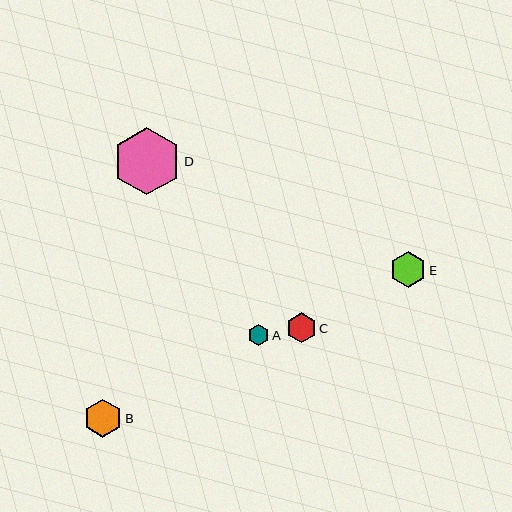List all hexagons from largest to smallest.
From largest to smallest: D, B, E, C, A.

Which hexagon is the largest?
Hexagon D is the largest with a size of approximately 67 pixels.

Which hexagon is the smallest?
Hexagon A is the smallest with a size of approximately 21 pixels.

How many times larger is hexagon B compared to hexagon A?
Hexagon B is approximately 1.8 times the size of hexagon A.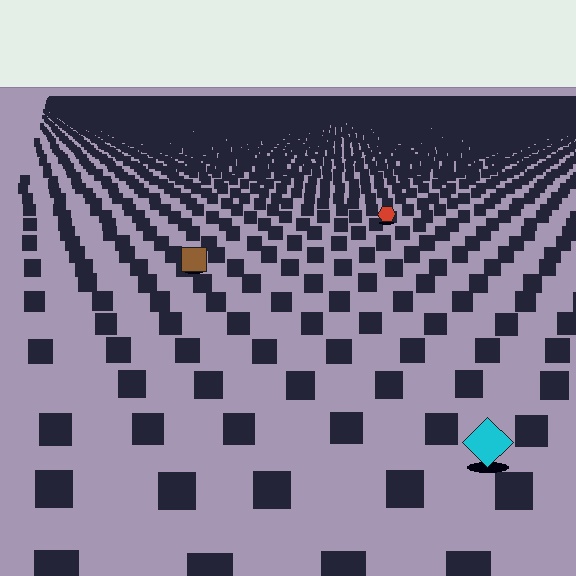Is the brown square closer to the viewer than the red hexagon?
Yes. The brown square is closer — you can tell from the texture gradient: the ground texture is coarser near it.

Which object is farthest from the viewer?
The red hexagon is farthest from the viewer. It appears smaller and the ground texture around it is denser.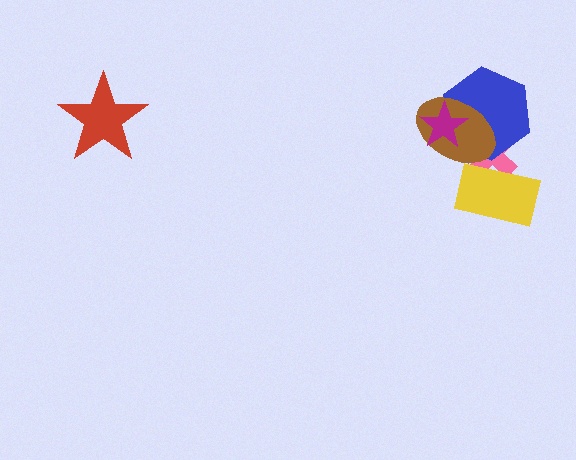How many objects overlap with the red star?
0 objects overlap with the red star.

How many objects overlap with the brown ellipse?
3 objects overlap with the brown ellipse.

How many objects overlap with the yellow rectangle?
1 object overlaps with the yellow rectangle.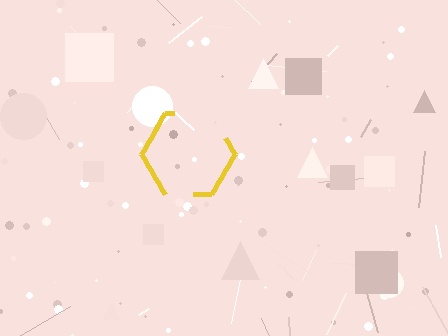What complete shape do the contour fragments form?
The contour fragments form a hexagon.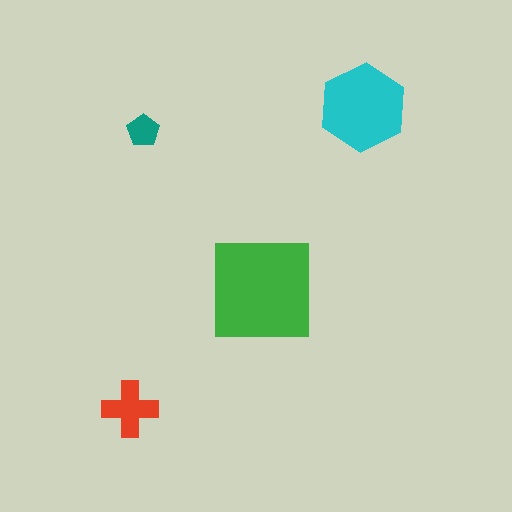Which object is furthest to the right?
The cyan hexagon is rightmost.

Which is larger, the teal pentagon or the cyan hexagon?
The cyan hexagon.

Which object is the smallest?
The teal pentagon.